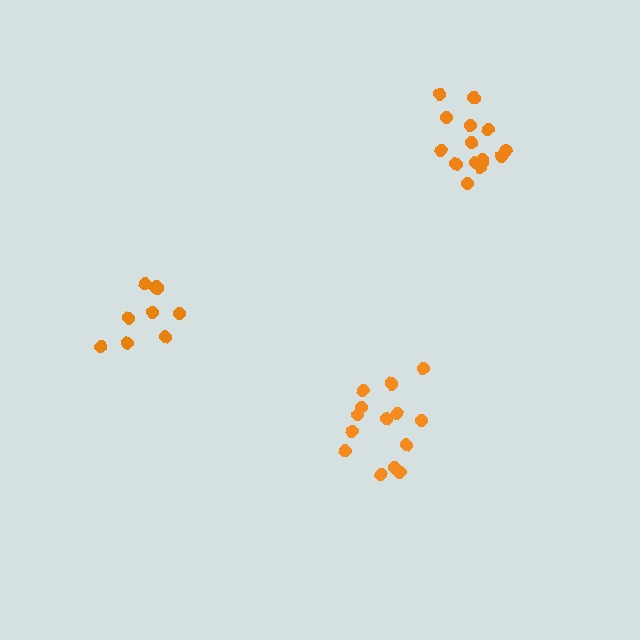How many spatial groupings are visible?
There are 3 spatial groupings.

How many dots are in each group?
Group 1: 15 dots, Group 2: 9 dots, Group 3: 14 dots (38 total).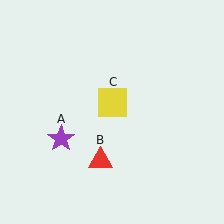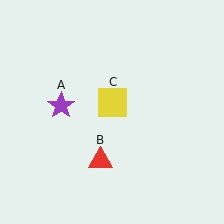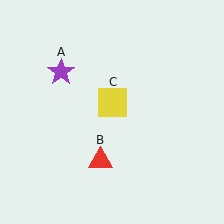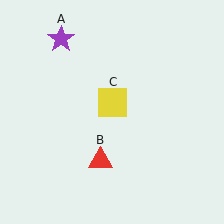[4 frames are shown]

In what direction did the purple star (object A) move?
The purple star (object A) moved up.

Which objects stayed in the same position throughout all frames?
Red triangle (object B) and yellow square (object C) remained stationary.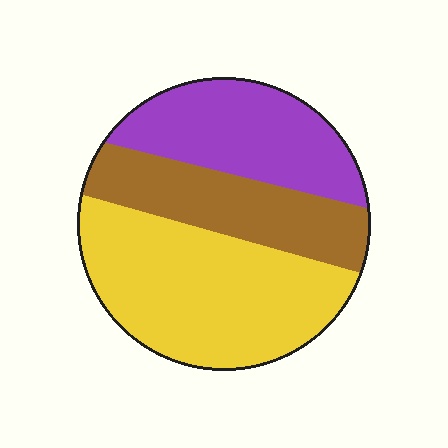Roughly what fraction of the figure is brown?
Brown takes up about one quarter (1/4) of the figure.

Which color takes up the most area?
Yellow, at roughly 45%.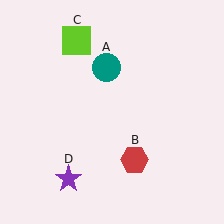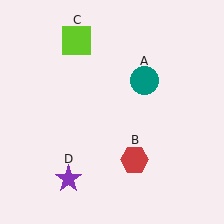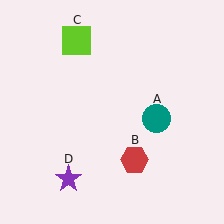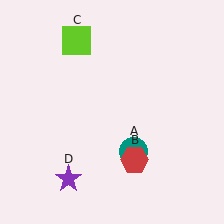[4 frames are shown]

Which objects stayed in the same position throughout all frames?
Red hexagon (object B) and lime square (object C) and purple star (object D) remained stationary.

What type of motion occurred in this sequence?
The teal circle (object A) rotated clockwise around the center of the scene.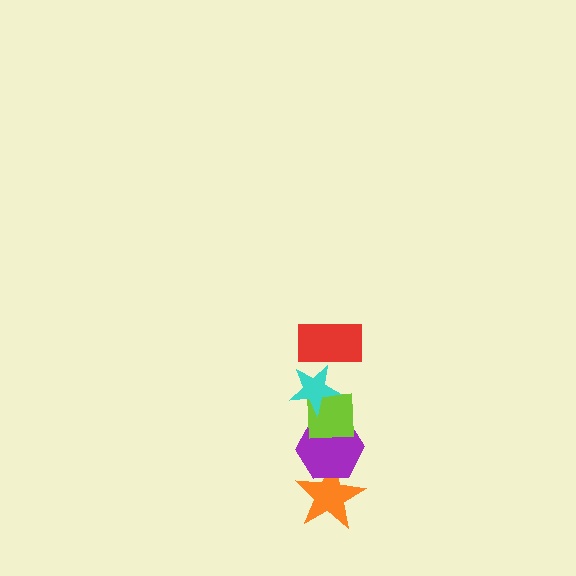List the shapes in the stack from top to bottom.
From top to bottom: the red rectangle, the cyan star, the lime square, the purple hexagon, the orange star.